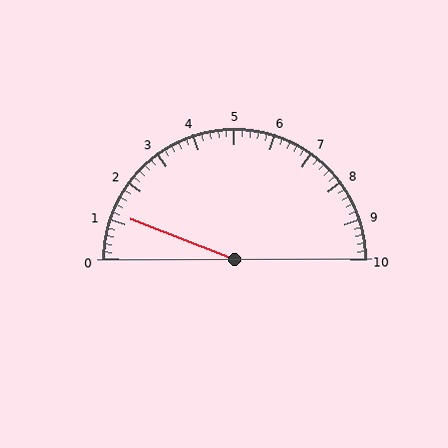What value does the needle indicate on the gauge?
The needle indicates approximately 1.2.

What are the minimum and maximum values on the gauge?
The gauge ranges from 0 to 10.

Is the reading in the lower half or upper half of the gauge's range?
The reading is in the lower half of the range (0 to 10).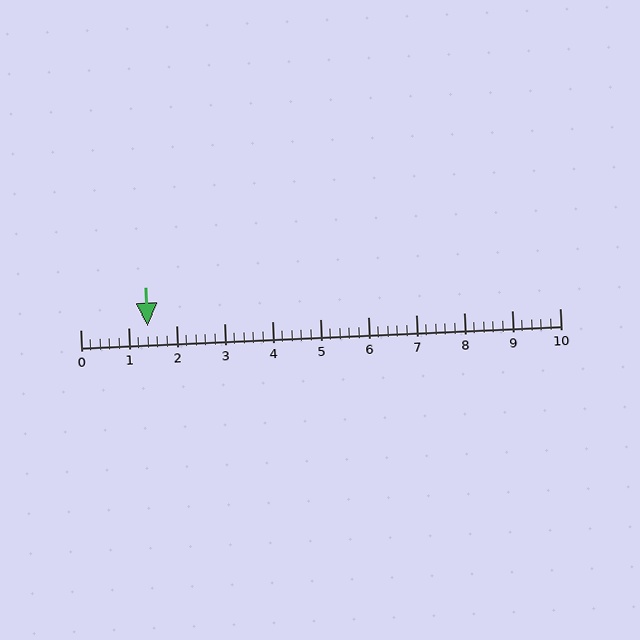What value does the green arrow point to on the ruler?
The green arrow points to approximately 1.4.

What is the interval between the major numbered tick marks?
The major tick marks are spaced 1 units apart.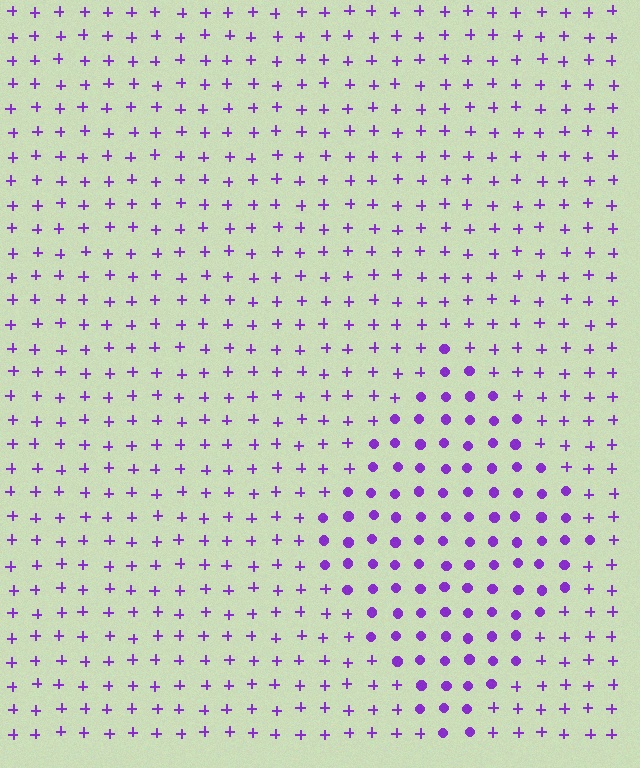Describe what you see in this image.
The image is filled with small purple elements arranged in a uniform grid. A diamond-shaped region contains circles, while the surrounding area contains plus signs. The boundary is defined purely by the change in element shape.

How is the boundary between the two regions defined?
The boundary is defined by a change in element shape: circles inside vs. plus signs outside. All elements share the same color and spacing.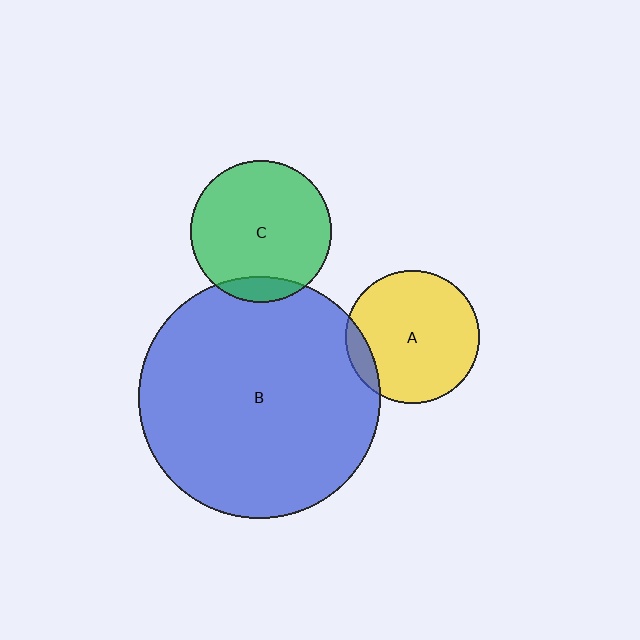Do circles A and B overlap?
Yes.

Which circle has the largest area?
Circle B (blue).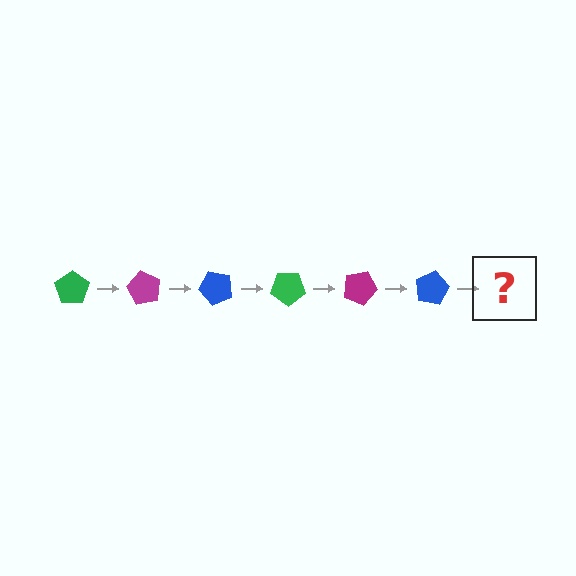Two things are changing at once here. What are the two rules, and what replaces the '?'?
The two rules are that it rotates 60 degrees each step and the color cycles through green, magenta, and blue. The '?' should be a green pentagon, rotated 360 degrees from the start.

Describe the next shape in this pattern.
It should be a green pentagon, rotated 360 degrees from the start.